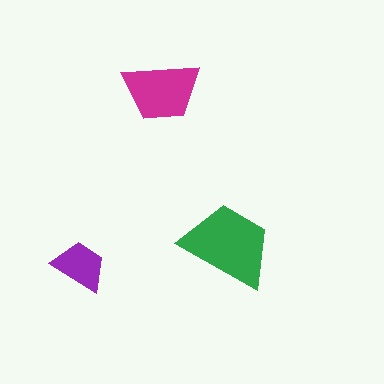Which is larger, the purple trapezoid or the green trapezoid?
The green one.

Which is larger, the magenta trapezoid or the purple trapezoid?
The magenta one.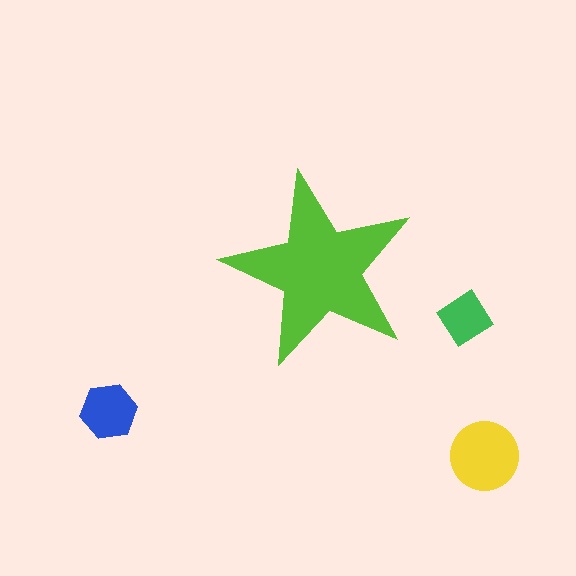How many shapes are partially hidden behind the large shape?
0 shapes are partially hidden.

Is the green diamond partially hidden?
No, the green diamond is fully visible.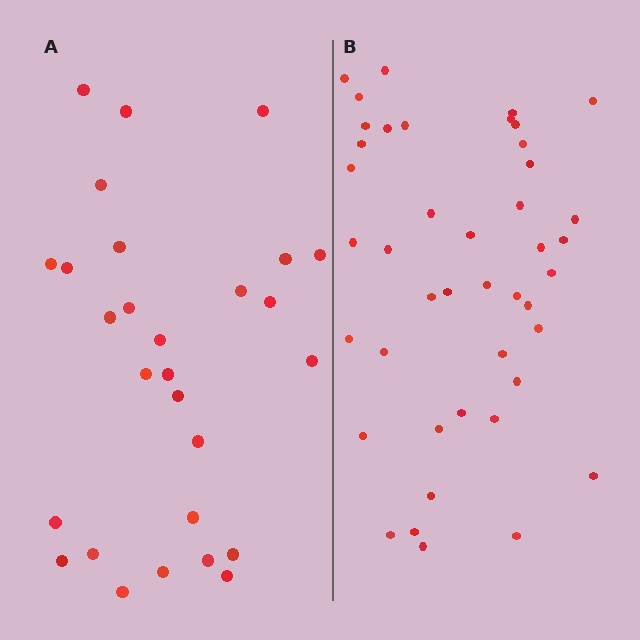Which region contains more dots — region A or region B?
Region B (the right region) has more dots.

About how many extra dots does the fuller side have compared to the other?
Region B has approximately 15 more dots than region A.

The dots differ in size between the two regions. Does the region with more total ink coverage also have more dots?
No. Region A has more total ink coverage because its dots are larger, but region B actually contains more individual dots. Total area can be misleading — the number of items is what matters here.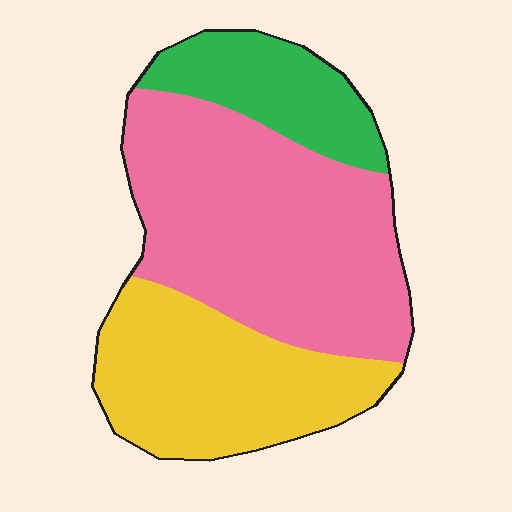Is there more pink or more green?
Pink.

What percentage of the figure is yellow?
Yellow takes up about one third (1/3) of the figure.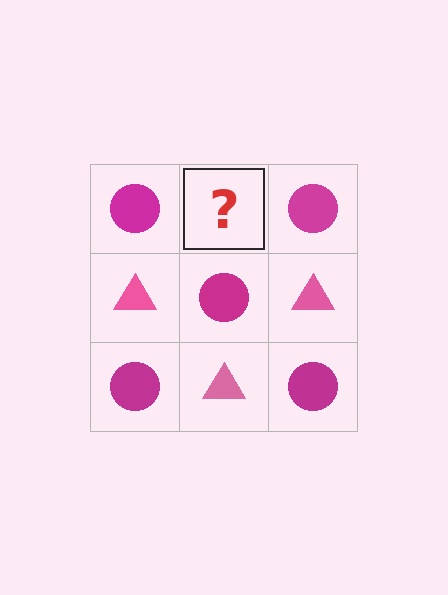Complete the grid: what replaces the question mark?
The question mark should be replaced with a pink triangle.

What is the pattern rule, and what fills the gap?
The rule is that it alternates magenta circle and pink triangle in a checkerboard pattern. The gap should be filled with a pink triangle.